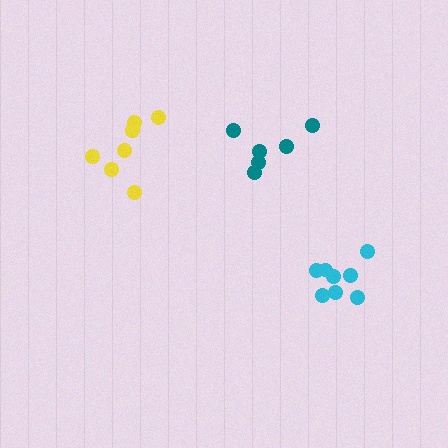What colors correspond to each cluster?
The clusters are colored: teal, cyan, yellow.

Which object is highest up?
The yellow cluster is topmost.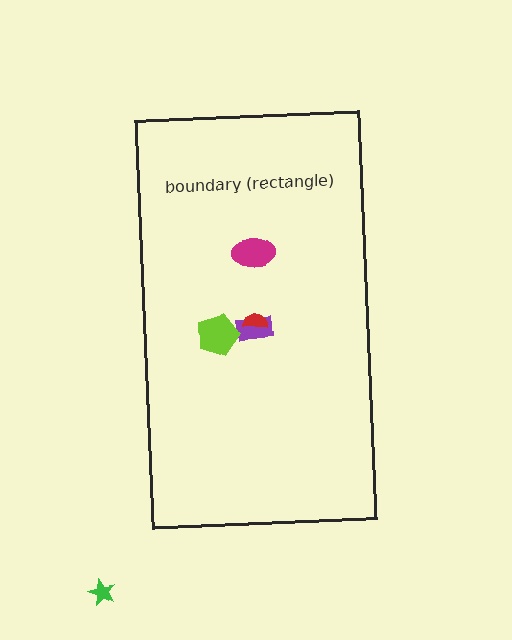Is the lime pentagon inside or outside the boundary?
Inside.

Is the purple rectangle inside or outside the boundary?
Inside.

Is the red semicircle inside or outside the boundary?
Inside.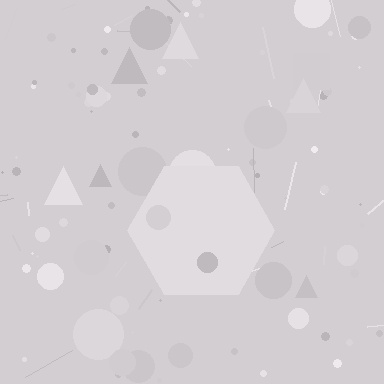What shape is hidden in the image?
A hexagon is hidden in the image.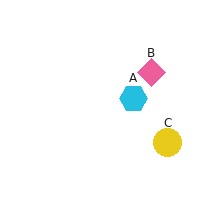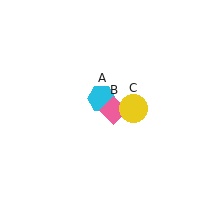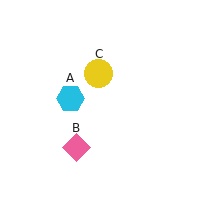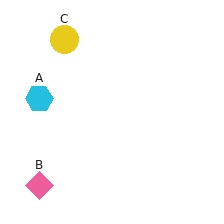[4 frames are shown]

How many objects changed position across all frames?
3 objects changed position: cyan hexagon (object A), pink diamond (object B), yellow circle (object C).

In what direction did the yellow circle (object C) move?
The yellow circle (object C) moved up and to the left.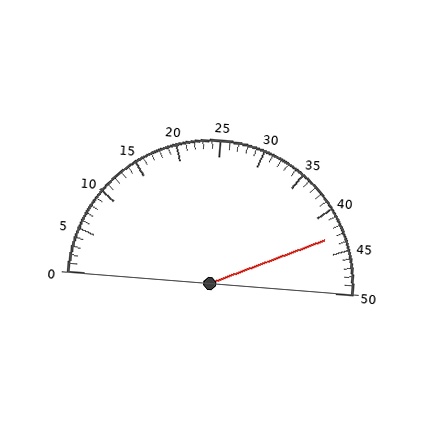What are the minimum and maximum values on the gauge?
The gauge ranges from 0 to 50.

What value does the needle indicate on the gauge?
The needle indicates approximately 43.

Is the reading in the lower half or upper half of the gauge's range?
The reading is in the upper half of the range (0 to 50).